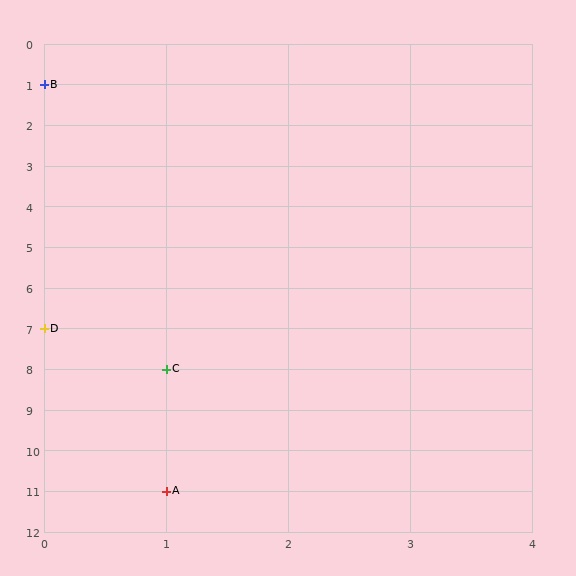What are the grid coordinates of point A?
Point A is at grid coordinates (1, 11).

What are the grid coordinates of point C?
Point C is at grid coordinates (1, 8).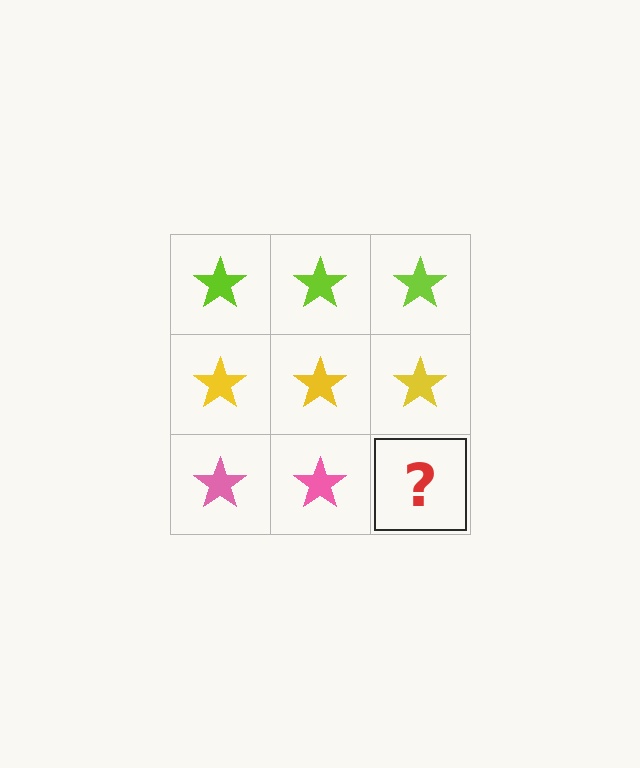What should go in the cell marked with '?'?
The missing cell should contain a pink star.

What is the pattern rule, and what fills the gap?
The rule is that each row has a consistent color. The gap should be filled with a pink star.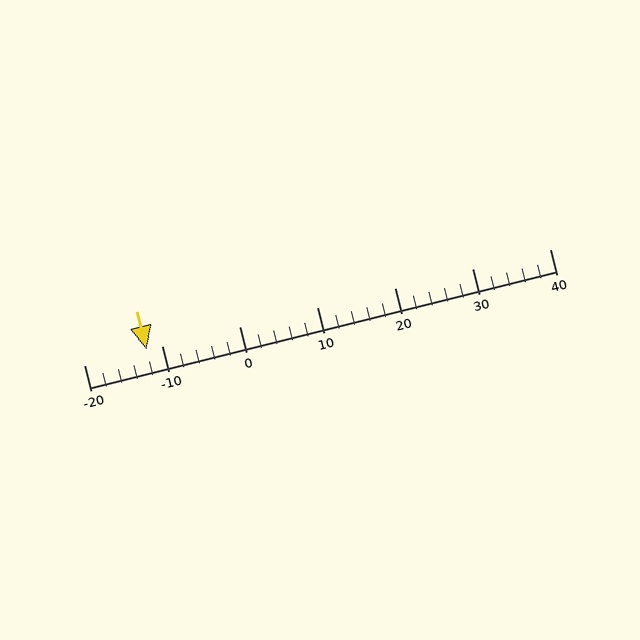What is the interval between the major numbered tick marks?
The major tick marks are spaced 10 units apart.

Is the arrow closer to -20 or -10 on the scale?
The arrow is closer to -10.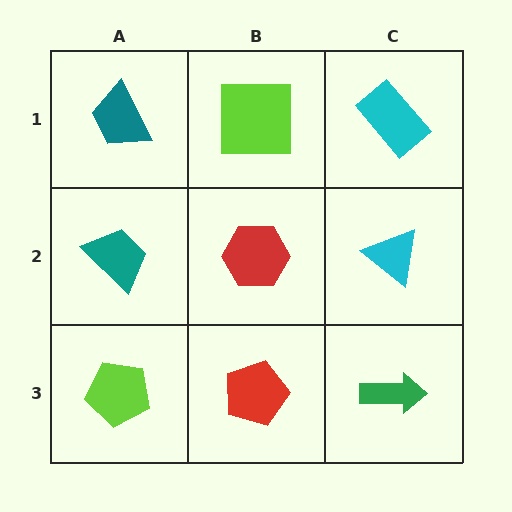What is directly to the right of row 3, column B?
A green arrow.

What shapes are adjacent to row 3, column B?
A red hexagon (row 2, column B), a lime pentagon (row 3, column A), a green arrow (row 3, column C).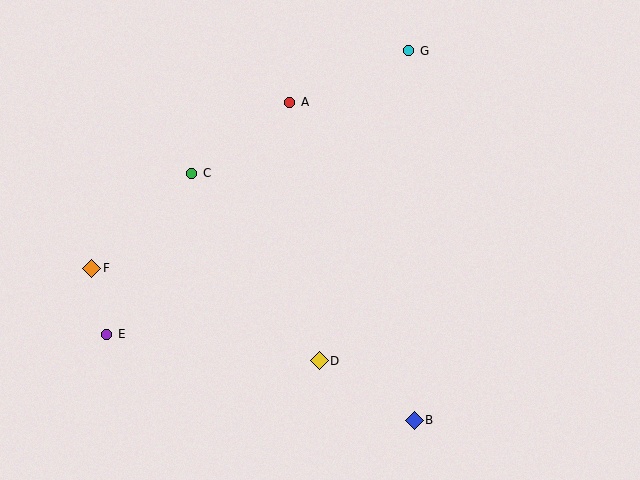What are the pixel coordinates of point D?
Point D is at (319, 361).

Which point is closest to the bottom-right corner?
Point B is closest to the bottom-right corner.